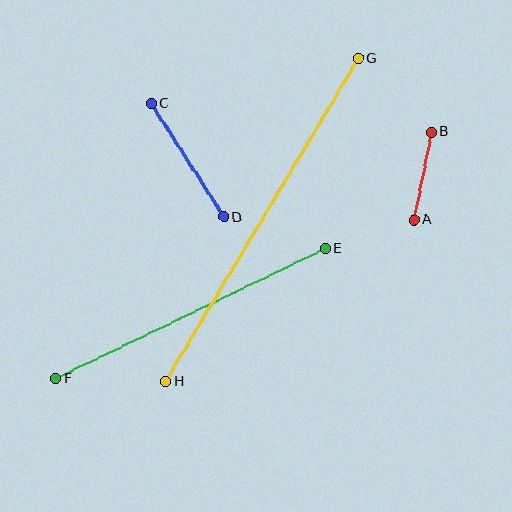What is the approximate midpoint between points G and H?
The midpoint is at approximately (262, 220) pixels.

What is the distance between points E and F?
The distance is approximately 299 pixels.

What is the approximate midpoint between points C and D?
The midpoint is at approximately (187, 160) pixels.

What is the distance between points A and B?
The distance is approximately 90 pixels.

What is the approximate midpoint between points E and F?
The midpoint is at approximately (190, 314) pixels.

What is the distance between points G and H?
The distance is approximately 376 pixels.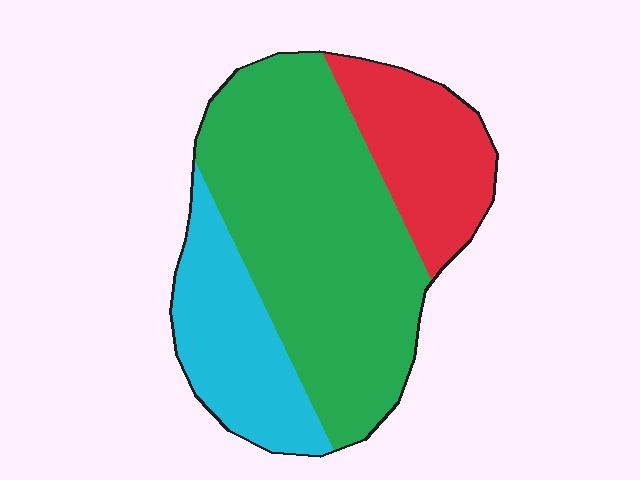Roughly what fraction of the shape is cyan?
Cyan covers roughly 25% of the shape.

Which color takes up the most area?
Green, at roughly 55%.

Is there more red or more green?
Green.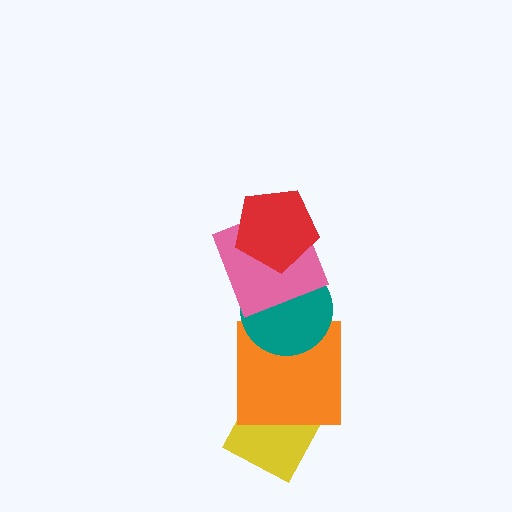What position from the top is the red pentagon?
The red pentagon is 1st from the top.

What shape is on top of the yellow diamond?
The orange square is on top of the yellow diamond.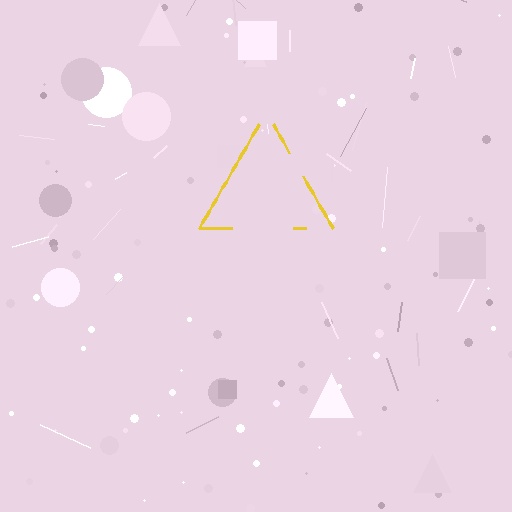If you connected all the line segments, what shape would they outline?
They would outline a triangle.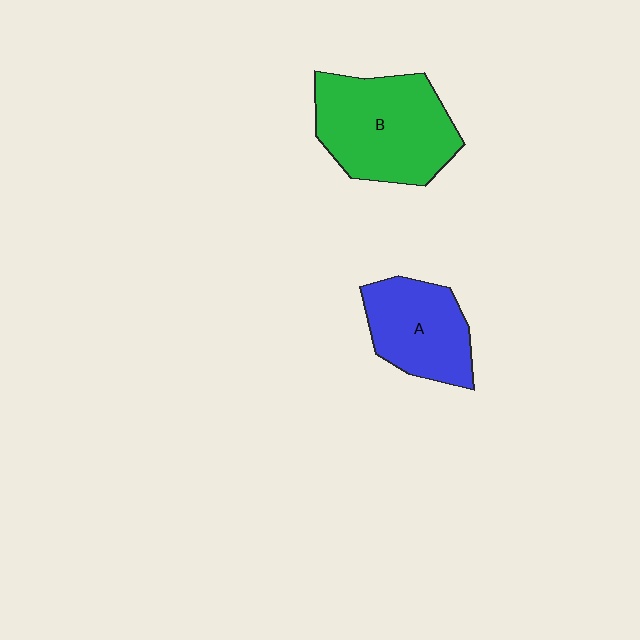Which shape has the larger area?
Shape B (green).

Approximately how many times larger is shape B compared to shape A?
Approximately 1.4 times.